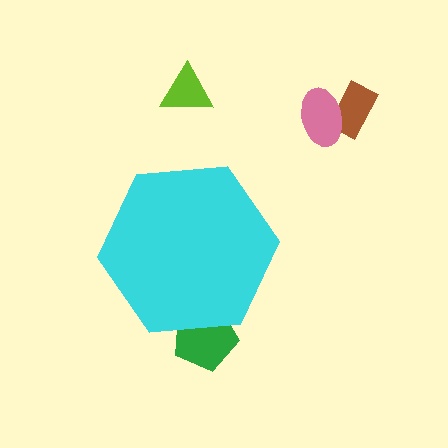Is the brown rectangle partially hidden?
No, the brown rectangle is fully visible.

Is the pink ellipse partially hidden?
No, the pink ellipse is fully visible.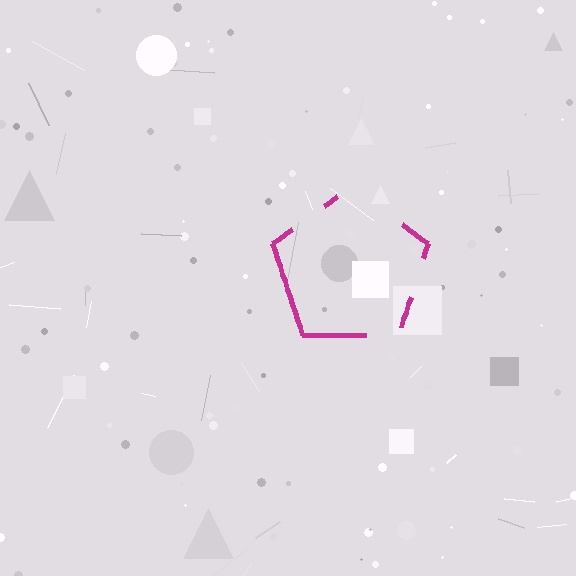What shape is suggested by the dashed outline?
The dashed outline suggests a pentagon.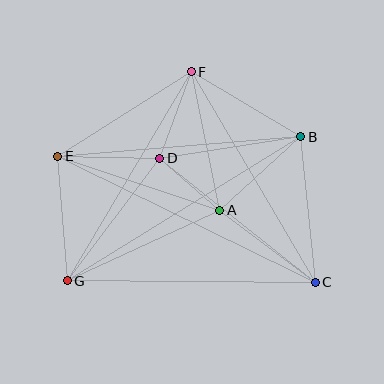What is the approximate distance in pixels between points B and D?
The distance between B and D is approximately 143 pixels.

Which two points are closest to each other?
Points A and D are closest to each other.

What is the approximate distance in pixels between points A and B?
The distance between A and B is approximately 109 pixels.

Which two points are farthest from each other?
Points C and E are farthest from each other.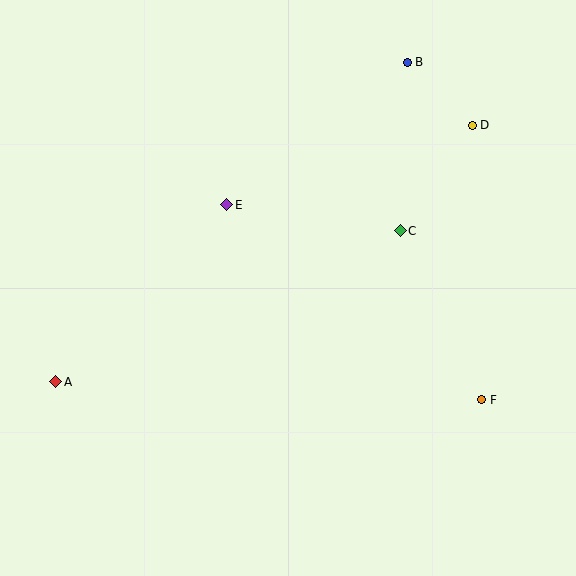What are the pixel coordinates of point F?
Point F is at (482, 400).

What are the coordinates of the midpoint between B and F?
The midpoint between B and F is at (444, 231).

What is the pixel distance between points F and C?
The distance between F and C is 188 pixels.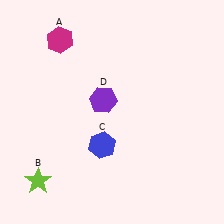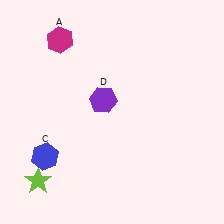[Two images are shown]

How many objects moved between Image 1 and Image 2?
1 object moved between the two images.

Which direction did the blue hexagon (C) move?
The blue hexagon (C) moved left.